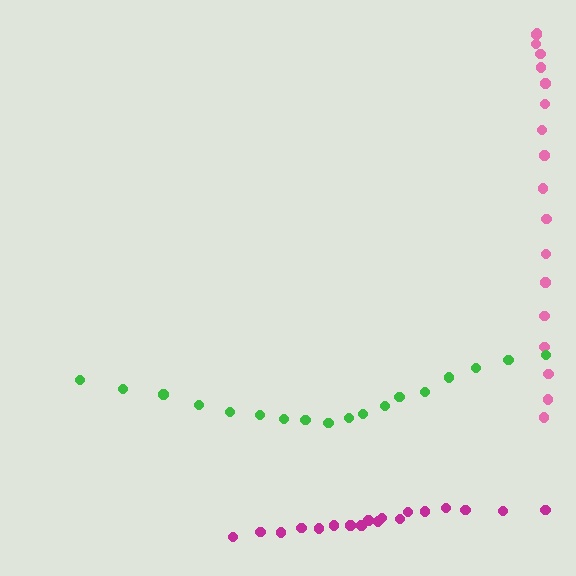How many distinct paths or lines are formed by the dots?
There are 3 distinct paths.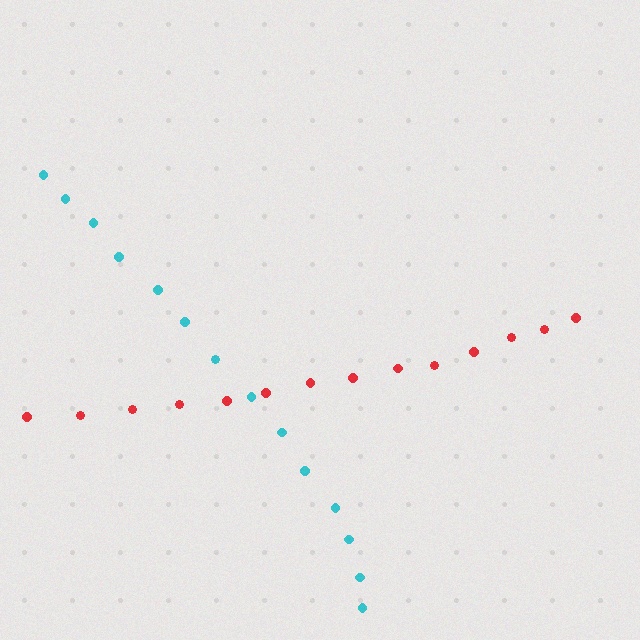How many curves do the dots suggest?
There are 2 distinct paths.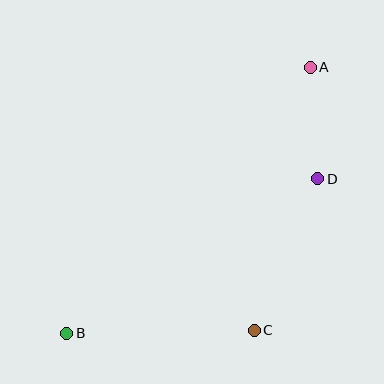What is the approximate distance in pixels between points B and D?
The distance between B and D is approximately 295 pixels.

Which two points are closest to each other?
Points A and D are closest to each other.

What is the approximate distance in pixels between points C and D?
The distance between C and D is approximately 164 pixels.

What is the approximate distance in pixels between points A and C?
The distance between A and C is approximately 269 pixels.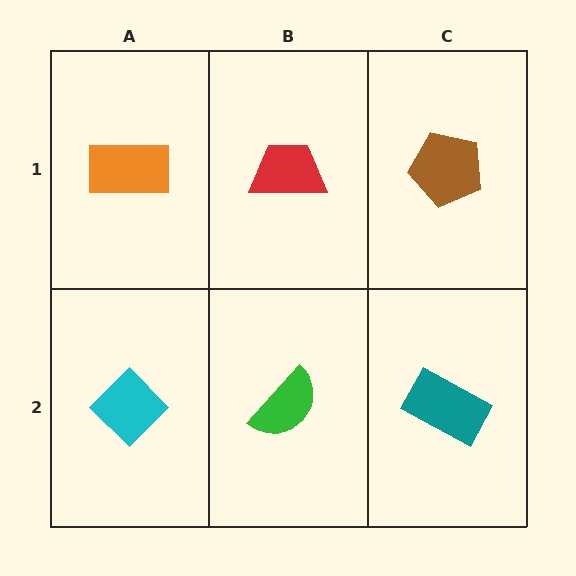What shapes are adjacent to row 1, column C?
A teal rectangle (row 2, column C), a red trapezoid (row 1, column B).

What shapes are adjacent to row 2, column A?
An orange rectangle (row 1, column A), a green semicircle (row 2, column B).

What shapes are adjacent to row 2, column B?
A red trapezoid (row 1, column B), a cyan diamond (row 2, column A), a teal rectangle (row 2, column C).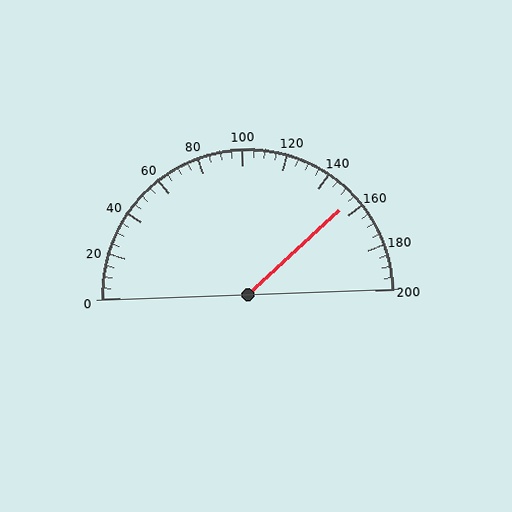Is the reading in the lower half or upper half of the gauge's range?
The reading is in the upper half of the range (0 to 200).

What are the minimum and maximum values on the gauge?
The gauge ranges from 0 to 200.